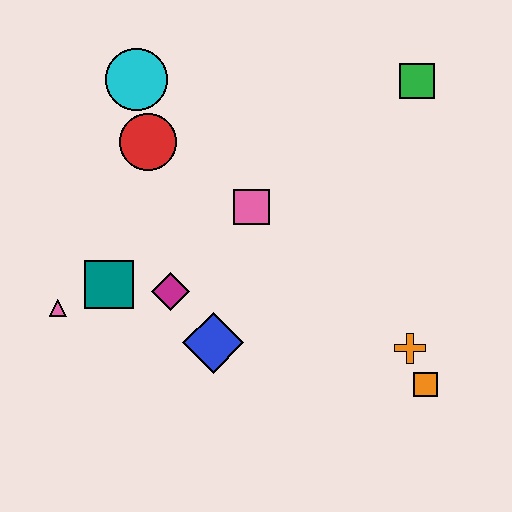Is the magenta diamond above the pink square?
No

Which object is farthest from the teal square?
The green square is farthest from the teal square.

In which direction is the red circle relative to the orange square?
The red circle is to the left of the orange square.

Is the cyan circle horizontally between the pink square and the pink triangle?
Yes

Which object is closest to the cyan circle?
The red circle is closest to the cyan circle.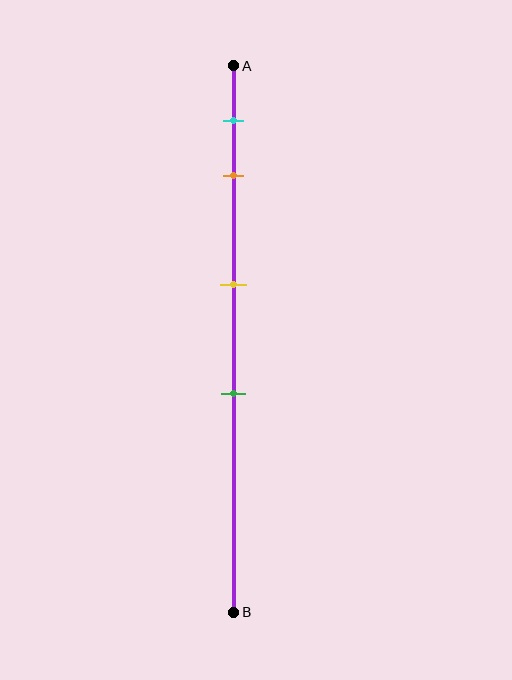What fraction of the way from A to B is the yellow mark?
The yellow mark is approximately 40% (0.4) of the way from A to B.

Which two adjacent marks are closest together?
The cyan and orange marks are the closest adjacent pair.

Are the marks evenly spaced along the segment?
No, the marks are not evenly spaced.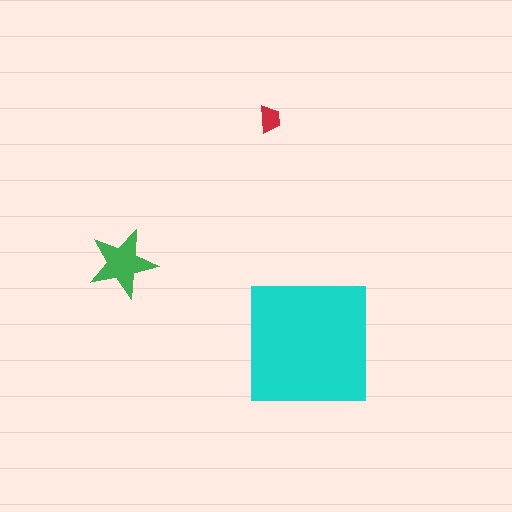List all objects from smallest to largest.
The red trapezoid, the green star, the cyan square.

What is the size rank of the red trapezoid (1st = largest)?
3rd.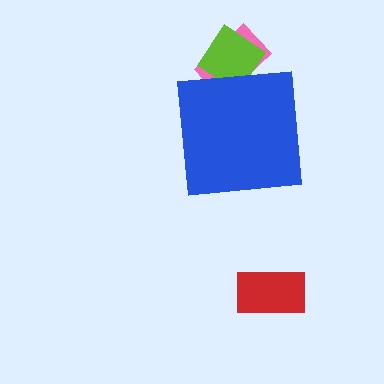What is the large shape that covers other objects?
A blue square.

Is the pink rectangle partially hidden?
Yes, the pink rectangle is partially hidden behind the blue square.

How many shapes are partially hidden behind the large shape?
2 shapes are partially hidden.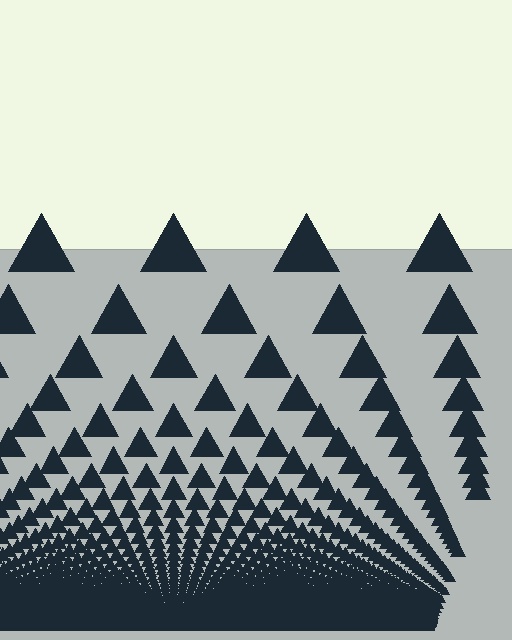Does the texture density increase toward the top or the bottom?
Density increases toward the bottom.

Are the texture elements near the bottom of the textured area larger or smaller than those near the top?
Smaller. The gradient is inverted — elements near the bottom are smaller and denser.